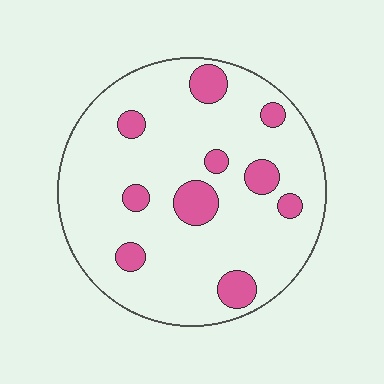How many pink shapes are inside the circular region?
10.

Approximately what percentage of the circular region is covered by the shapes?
Approximately 15%.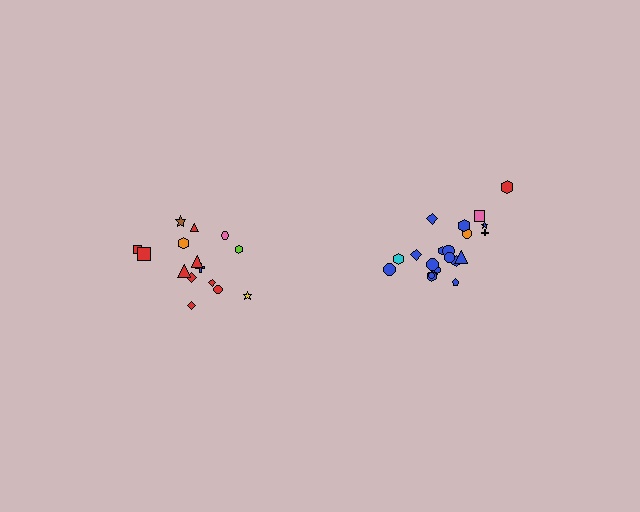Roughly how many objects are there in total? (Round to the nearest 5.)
Roughly 35 objects in total.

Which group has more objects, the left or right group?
The right group.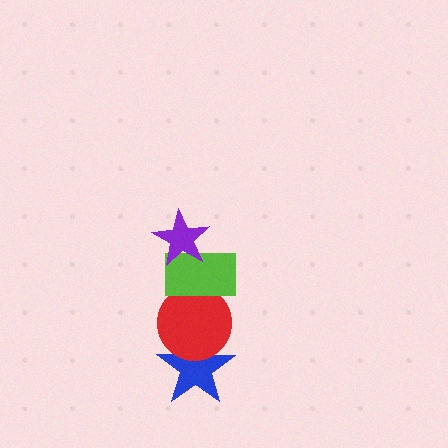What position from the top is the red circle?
The red circle is 3rd from the top.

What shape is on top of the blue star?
The red circle is on top of the blue star.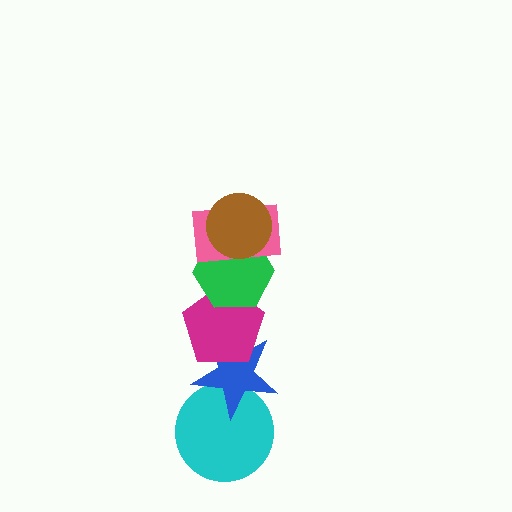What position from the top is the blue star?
The blue star is 5th from the top.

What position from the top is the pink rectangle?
The pink rectangle is 2nd from the top.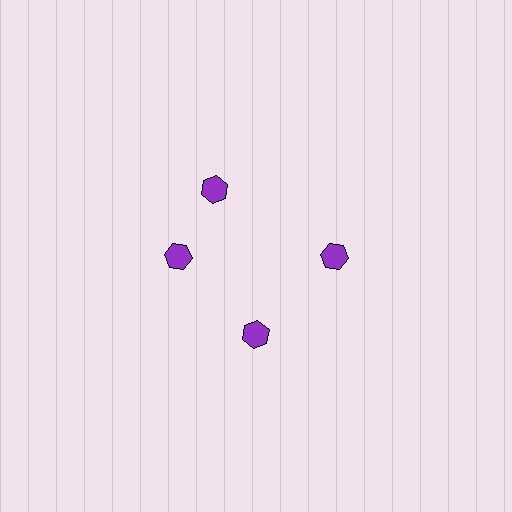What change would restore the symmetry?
The symmetry would be restored by rotating it back into even spacing with its neighbors so that all 4 hexagons sit at equal angles and equal distance from the center.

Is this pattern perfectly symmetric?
No. The 4 purple hexagons are arranged in a ring, but one element near the 12 o'clock position is rotated out of alignment along the ring, breaking the 4-fold rotational symmetry.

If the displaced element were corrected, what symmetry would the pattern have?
It would have 4-fold rotational symmetry — the pattern would map onto itself every 90 degrees.